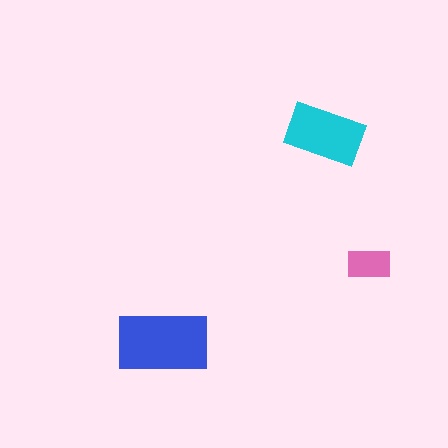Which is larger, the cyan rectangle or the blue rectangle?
The blue one.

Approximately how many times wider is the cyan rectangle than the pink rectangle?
About 2 times wider.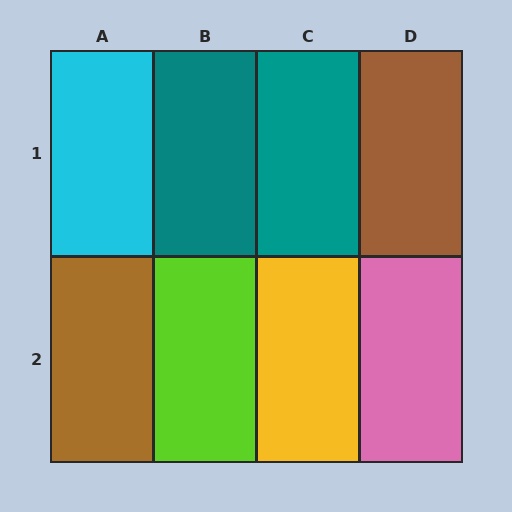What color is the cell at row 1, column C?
Teal.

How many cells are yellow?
1 cell is yellow.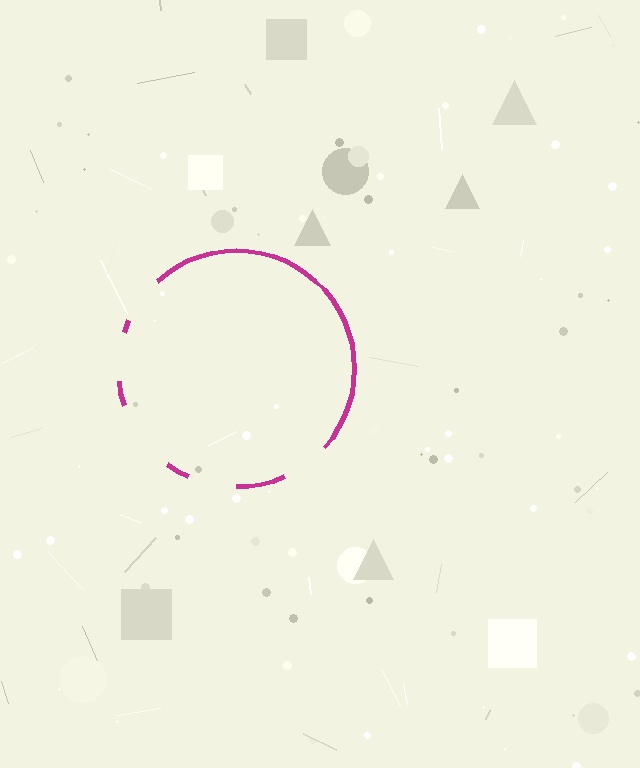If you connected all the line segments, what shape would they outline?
They would outline a circle.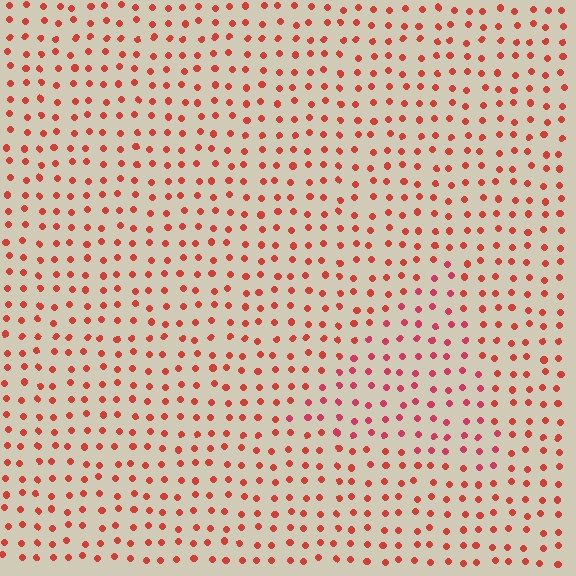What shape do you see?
I see a triangle.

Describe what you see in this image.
The image is filled with small red elements in a uniform arrangement. A triangle-shaped region is visible where the elements are tinted to a slightly different hue, forming a subtle color boundary.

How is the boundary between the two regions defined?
The boundary is defined purely by a slight shift in hue (about 20 degrees). Spacing, size, and orientation are identical on both sides.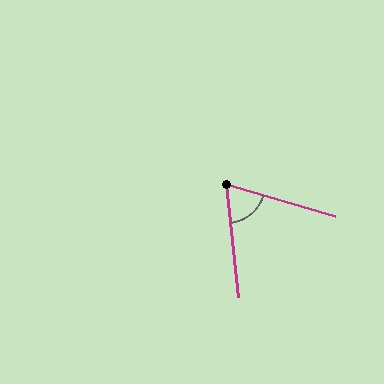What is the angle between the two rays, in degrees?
Approximately 68 degrees.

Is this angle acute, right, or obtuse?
It is acute.